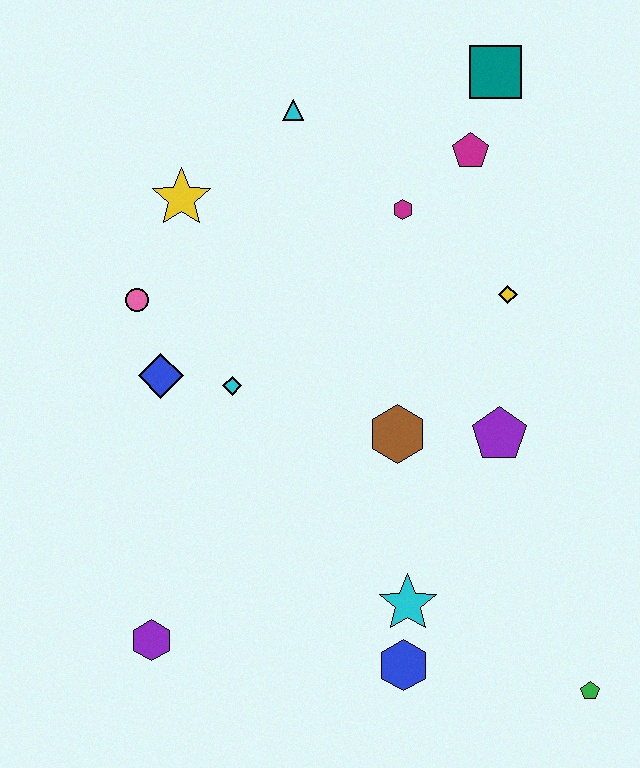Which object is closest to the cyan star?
The blue hexagon is closest to the cyan star.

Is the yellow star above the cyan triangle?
No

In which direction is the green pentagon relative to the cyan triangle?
The green pentagon is below the cyan triangle.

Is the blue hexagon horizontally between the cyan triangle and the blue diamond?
No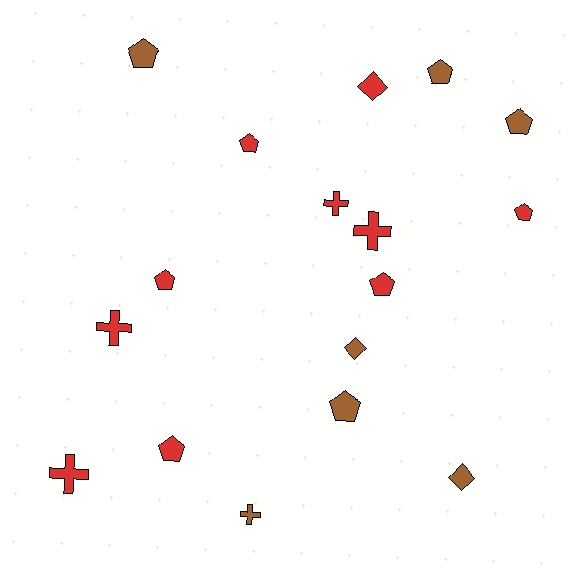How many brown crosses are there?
There is 1 brown cross.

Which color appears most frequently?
Red, with 10 objects.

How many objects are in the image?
There are 17 objects.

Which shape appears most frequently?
Pentagon, with 9 objects.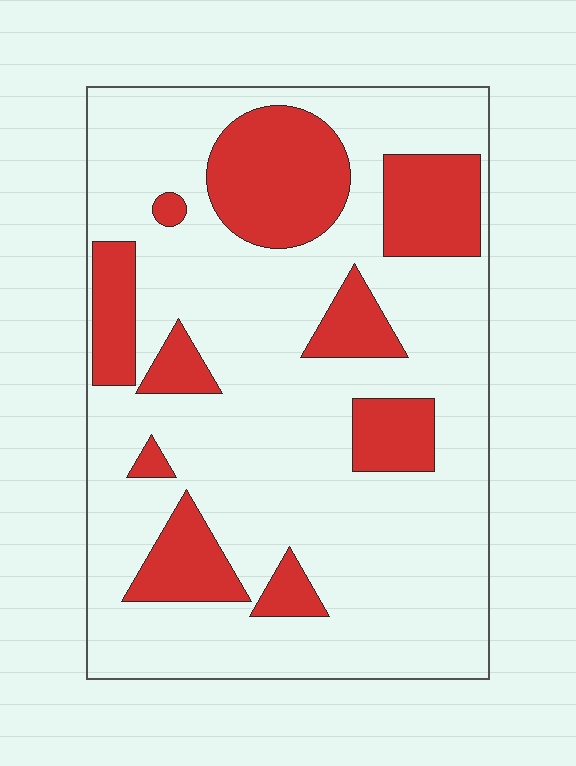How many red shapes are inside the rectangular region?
10.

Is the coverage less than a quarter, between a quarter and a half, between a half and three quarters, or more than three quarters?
Between a quarter and a half.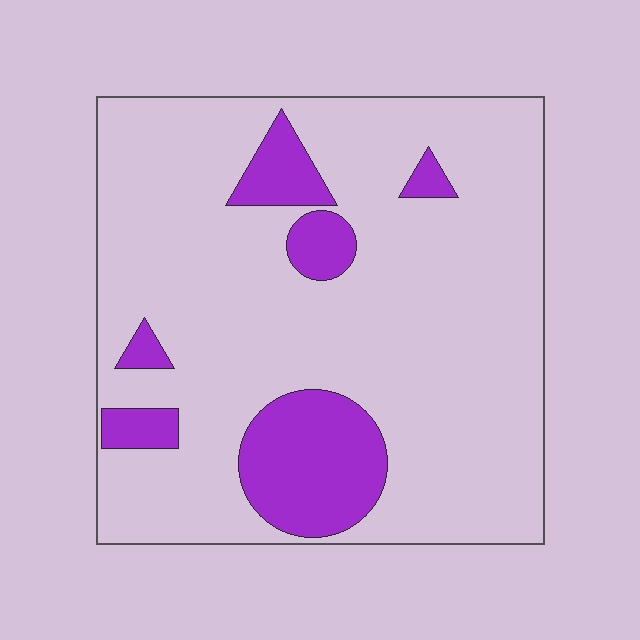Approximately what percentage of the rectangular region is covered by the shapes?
Approximately 15%.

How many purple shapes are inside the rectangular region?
6.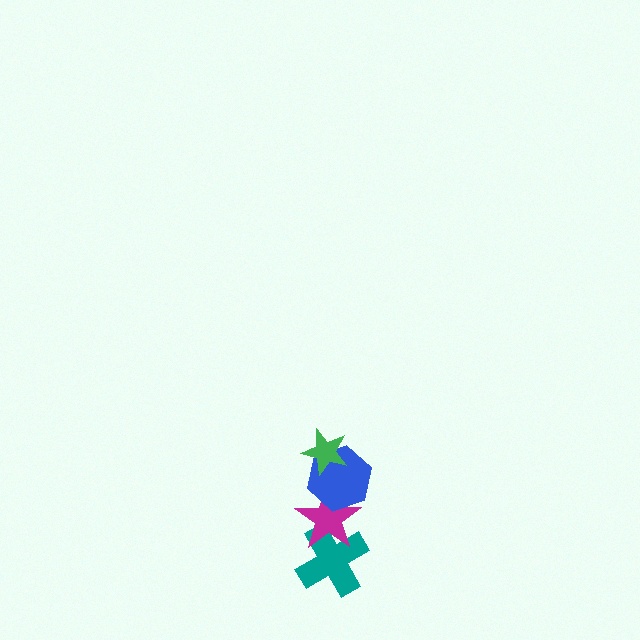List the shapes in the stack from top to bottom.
From top to bottom: the green star, the blue hexagon, the magenta star, the teal cross.